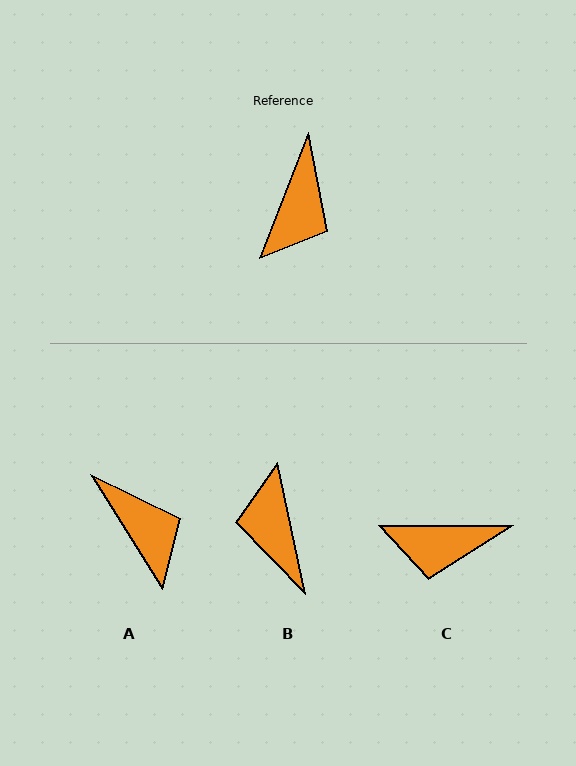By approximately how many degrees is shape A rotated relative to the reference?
Approximately 53 degrees counter-clockwise.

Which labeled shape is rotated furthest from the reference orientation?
B, about 147 degrees away.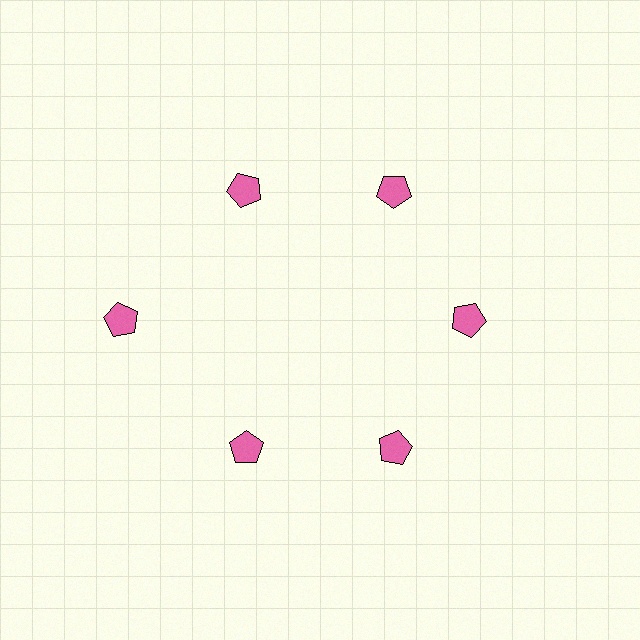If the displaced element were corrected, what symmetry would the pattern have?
It would have 6-fold rotational symmetry — the pattern would map onto itself every 60 degrees.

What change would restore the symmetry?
The symmetry would be restored by moving it inward, back onto the ring so that all 6 pentagons sit at equal angles and equal distance from the center.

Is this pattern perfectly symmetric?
No. The 6 pink pentagons are arranged in a ring, but one element near the 9 o'clock position is pushed outward from the center, breaking the 6-fold rotational symmetry.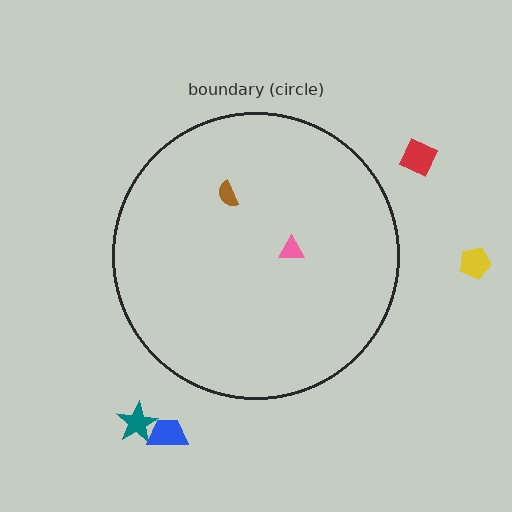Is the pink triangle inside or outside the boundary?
Inside.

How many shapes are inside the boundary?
2 inside, 4 outside.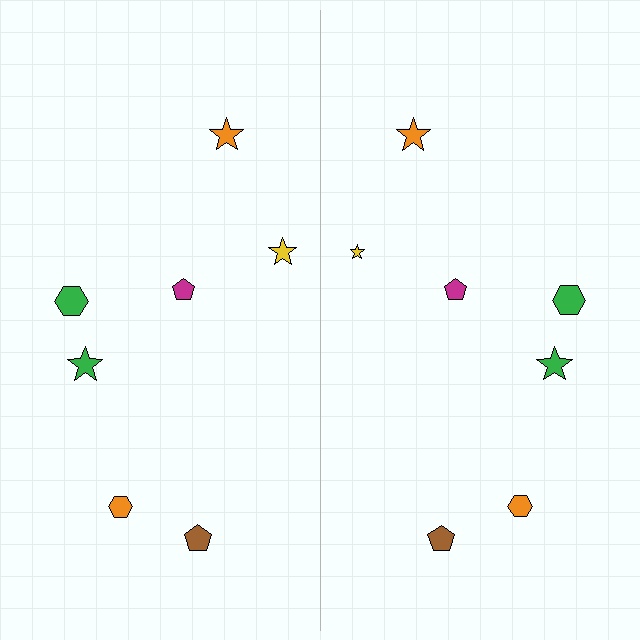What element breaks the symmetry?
The yellow star on the right side has a different size than its mirror counterpart.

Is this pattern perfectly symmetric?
No, the pattern is not perfectly symmetric. The yellow star on the right side has a different size than its mirror counterpart.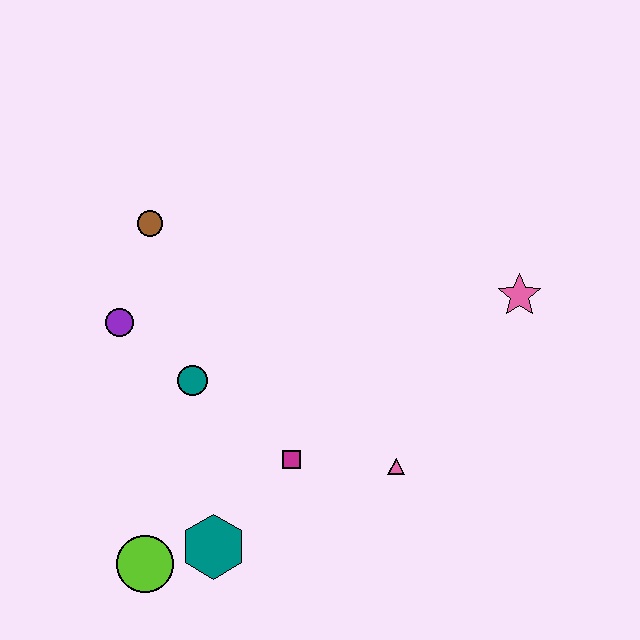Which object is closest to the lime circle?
The teal hexagon is closest to the lime circle.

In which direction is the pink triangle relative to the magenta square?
The pink triangle is to the right of the magenta square.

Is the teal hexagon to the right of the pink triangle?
No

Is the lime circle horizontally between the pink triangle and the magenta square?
No